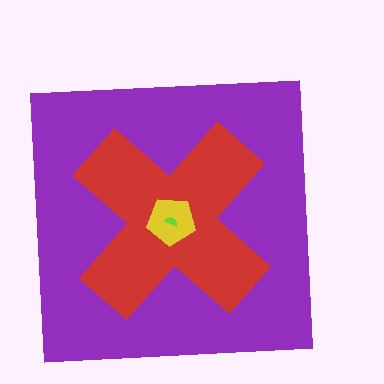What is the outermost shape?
The purple square.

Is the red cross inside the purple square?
Yes.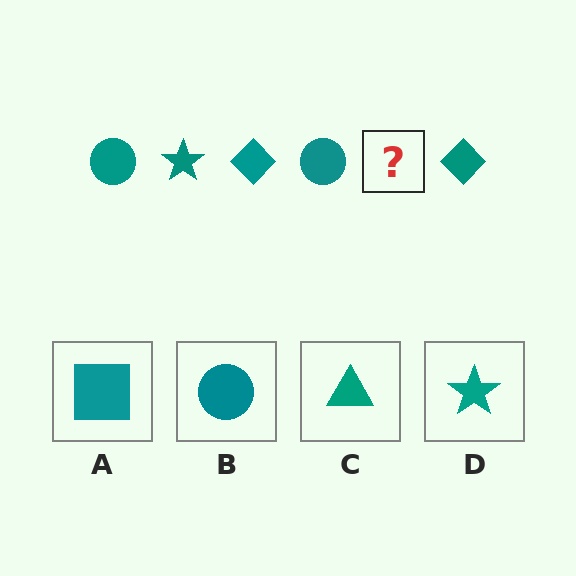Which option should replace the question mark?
Option D.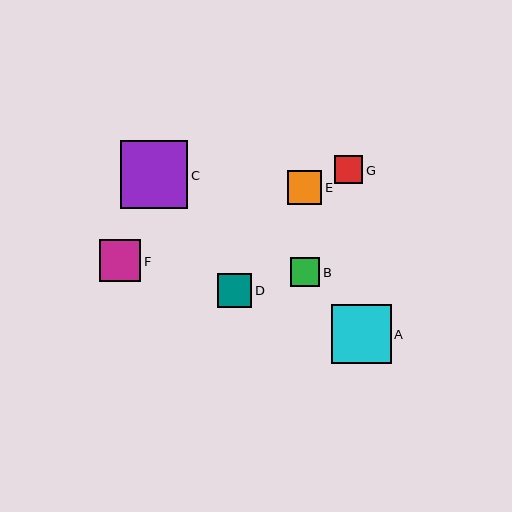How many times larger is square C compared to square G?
Square C is approximately 2.4 times the size of square G.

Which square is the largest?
Square C is the largest with a size of approximately 68 pixels.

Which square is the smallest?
Square G is the smallest with a size of approximately 28 pixels.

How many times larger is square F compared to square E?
Square F is approximately 1.2 times the size of square E.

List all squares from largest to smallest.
From largest to smallest: C, A, F, D, E, B, G.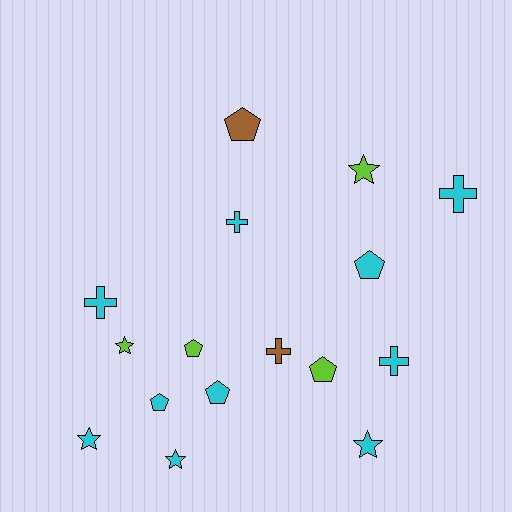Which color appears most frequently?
Cyan, with 10 objects.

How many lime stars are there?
There are 2 lime stars.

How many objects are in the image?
There are 16 objects.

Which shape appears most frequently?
Pentagon, with 6 objects.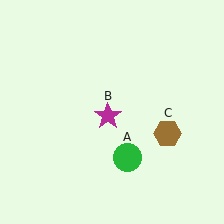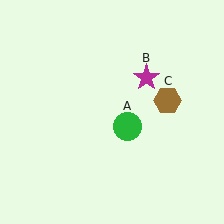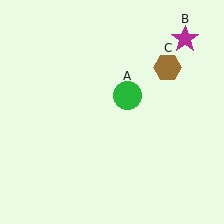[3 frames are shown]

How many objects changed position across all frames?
3 objects changed position: green circle (object A), magenta star (object B), brown hexagon (object C).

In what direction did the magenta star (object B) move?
The magenta star (object B) moved up and to the right.